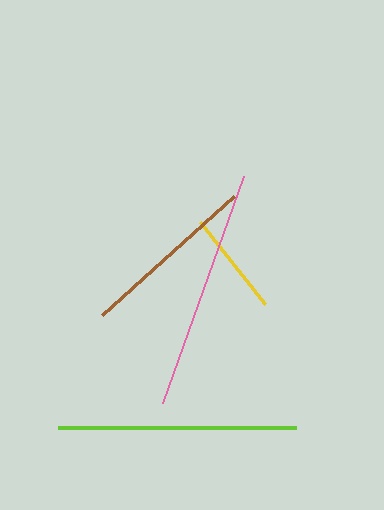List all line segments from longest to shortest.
From longest to shortest: pink, lime, brown, yellow.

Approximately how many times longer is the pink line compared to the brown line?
The pink line is approximately 1.4 times the length of the brown line.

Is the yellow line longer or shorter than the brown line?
The brown line is longer than the yellow line.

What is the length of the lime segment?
The lime segment is approximately 238 pixels long.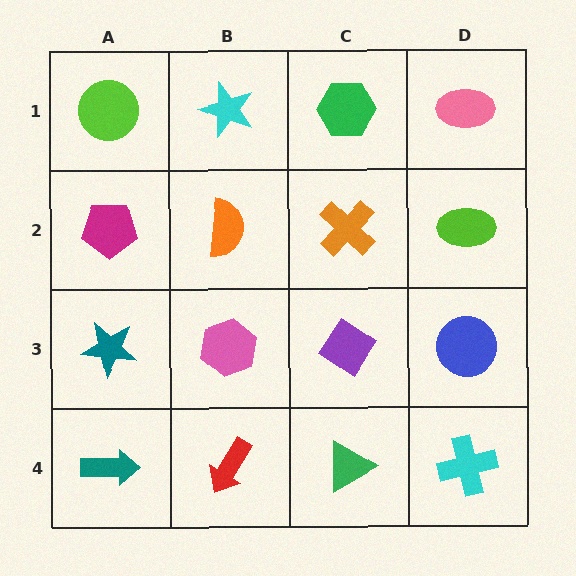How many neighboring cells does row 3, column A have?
3.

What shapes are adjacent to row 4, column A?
A teal star (row 3, column A), a red arrow (row 4, column B).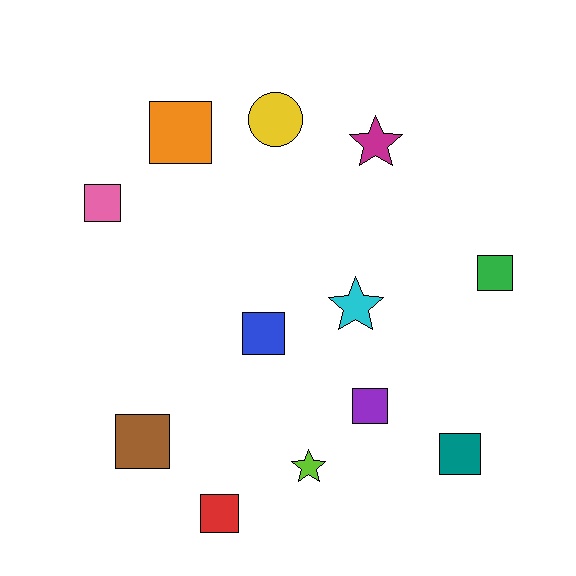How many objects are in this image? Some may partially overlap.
There are 12 objects.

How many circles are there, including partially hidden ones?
There is 1 circle.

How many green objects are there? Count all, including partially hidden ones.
There is 1 green object.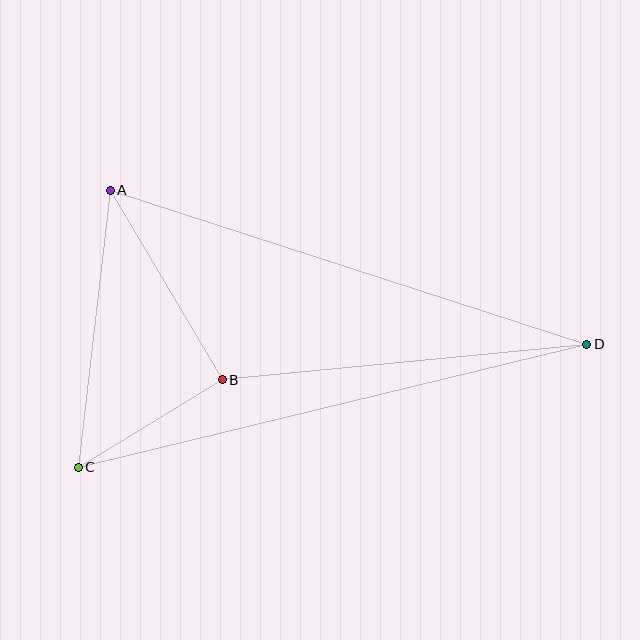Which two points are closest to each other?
Points B and C are closest to each other.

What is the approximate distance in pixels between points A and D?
The distance between A and D is approximately 501 pixels.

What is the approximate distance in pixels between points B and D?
The distance between B and D is approximately 367 pixels.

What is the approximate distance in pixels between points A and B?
The distance between A and B is approximately 220 pixels.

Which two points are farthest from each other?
Points C and D are farthest from each other.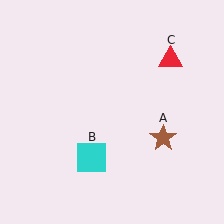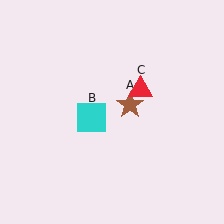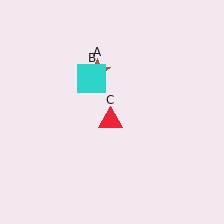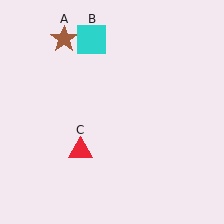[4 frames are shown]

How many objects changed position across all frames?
3 objects changed position: brown star (object A), cyan square (object B), red triangle (object C).